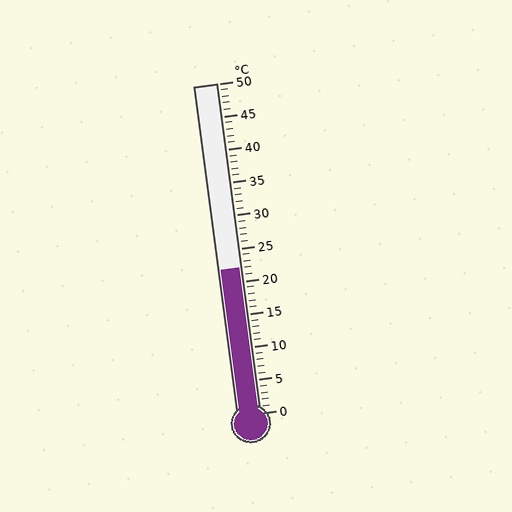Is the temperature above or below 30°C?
The temperature is below 30°C.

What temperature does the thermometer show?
The thermometer shows approximately 22°C.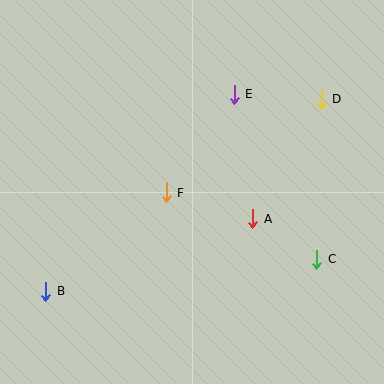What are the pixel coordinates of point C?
Point C is at (317, 259).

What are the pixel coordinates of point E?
Point E is at (234, 94).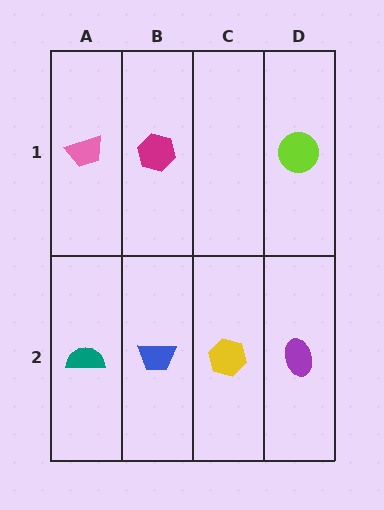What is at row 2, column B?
A blue trapezoid.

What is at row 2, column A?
A teal semicircle.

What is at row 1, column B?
A magenta hexagon.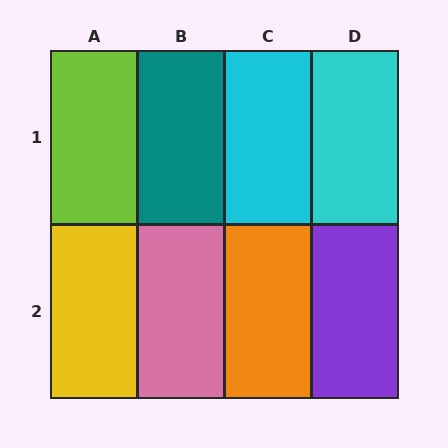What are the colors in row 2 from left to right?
Yellow, pink, orange, purple.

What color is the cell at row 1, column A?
Lime.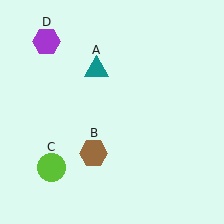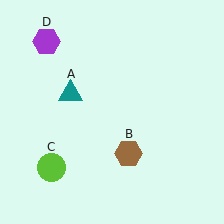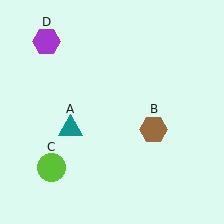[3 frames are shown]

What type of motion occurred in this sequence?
The teal triangle (object A), brown hexagon (object B) rotated counterclockwise around the center of the scene.